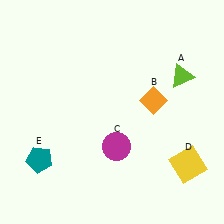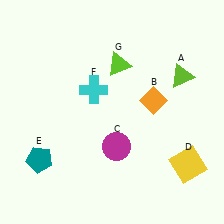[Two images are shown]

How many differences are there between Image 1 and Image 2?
There are 2 differences between the two images.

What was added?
A cyan cross (F), a lime triangle (G) were added in Image 2.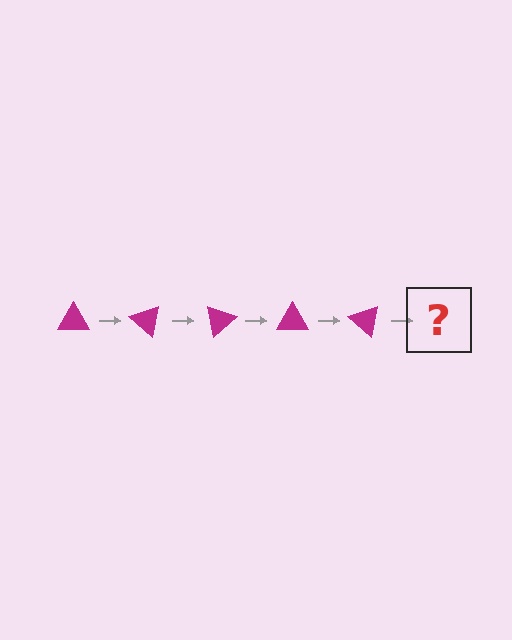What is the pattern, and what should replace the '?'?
The pattern is that the triangle rotates 40 degrees each step. The '?' should be a magenta triangle rotated 200 degrees.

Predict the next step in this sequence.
The next step is a magenta triangle rotated 200 degrees.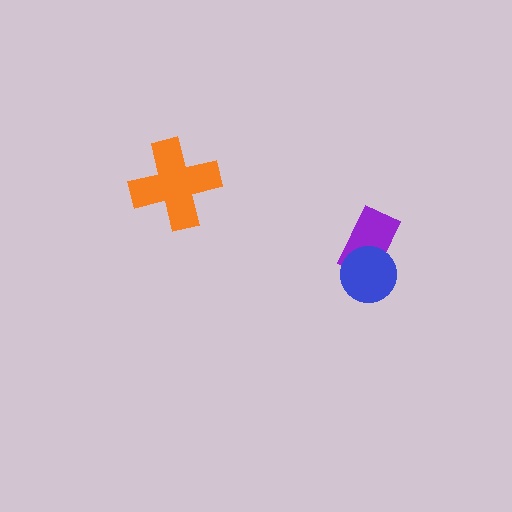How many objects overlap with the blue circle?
1 object overlaps with the blue circle.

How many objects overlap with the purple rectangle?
1 object overlaps with the purple rectangle.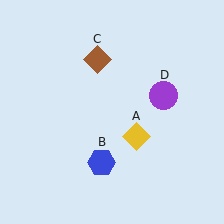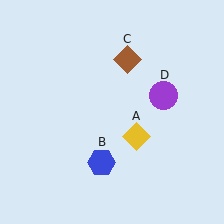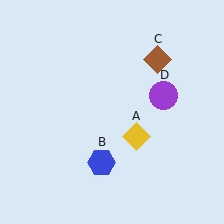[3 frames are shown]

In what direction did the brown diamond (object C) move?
The brown diamond (object C) moved right.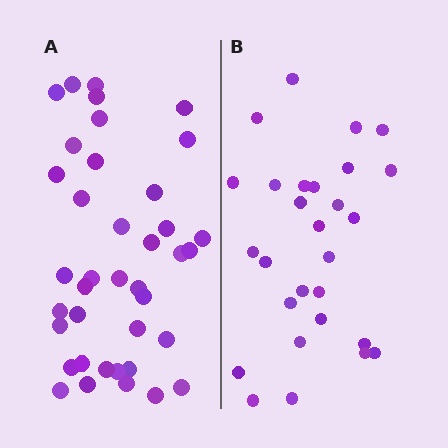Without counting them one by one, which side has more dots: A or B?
Region A (the left region) has more dots.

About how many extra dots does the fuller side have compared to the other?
Region A has roughly 12 or so more dots than region B.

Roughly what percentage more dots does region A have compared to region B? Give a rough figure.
About 40% more.